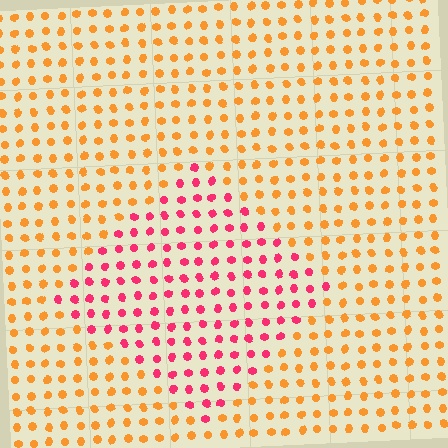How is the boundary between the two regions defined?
The boundary is defined purely by a slight shift in hue (about 51 degrees). Spacing, size, and orientation are identical on both sides.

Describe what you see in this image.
The image is filled with small orange elements in a uniform arrangement. A diamond-shaped region is visible where the elements are tinted to a slightly different hue, forming a subtle color boundary.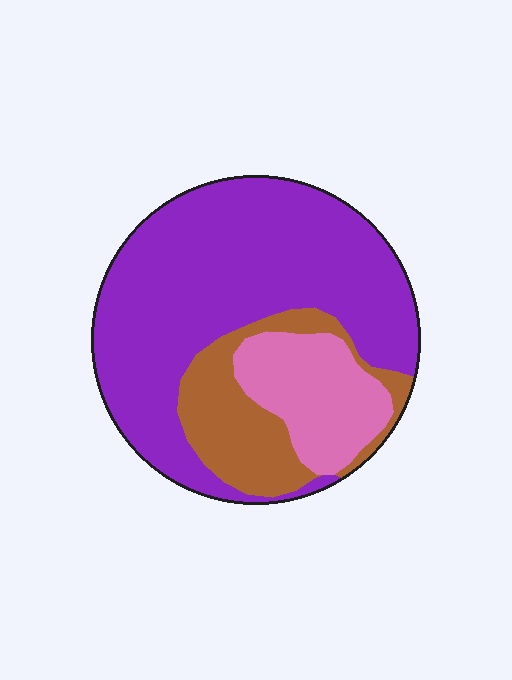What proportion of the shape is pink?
Pink covers 17% of the shape.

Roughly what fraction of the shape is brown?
Brown covers around 20% of the shape.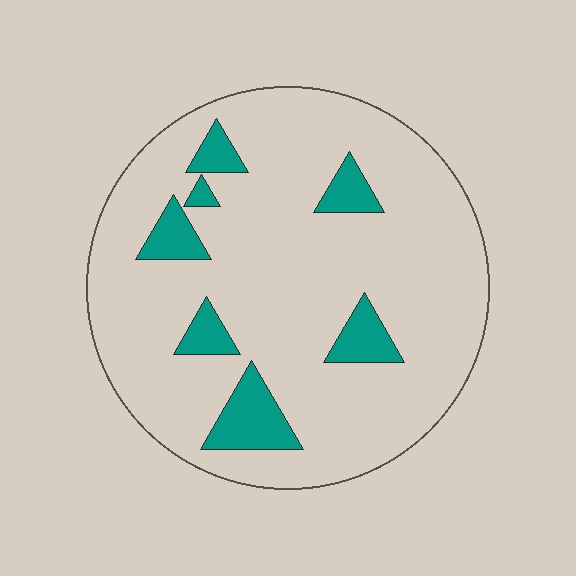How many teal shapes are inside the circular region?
7.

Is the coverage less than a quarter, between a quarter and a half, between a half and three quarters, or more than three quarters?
Less than a quarter.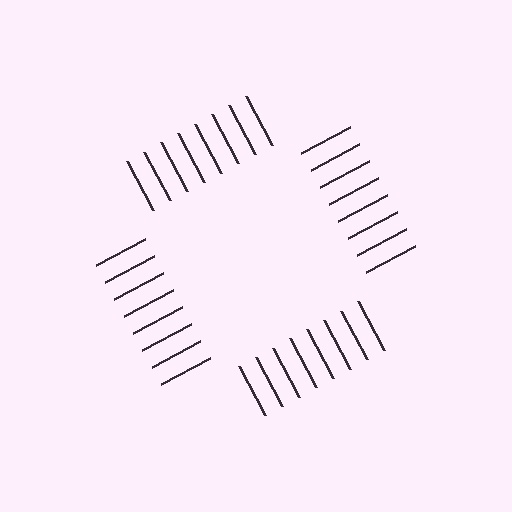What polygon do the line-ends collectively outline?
An illusory square — the line segments terminate on its edges but no continuous stroke is drawn.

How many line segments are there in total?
32 — 8 along each of the 4 edges.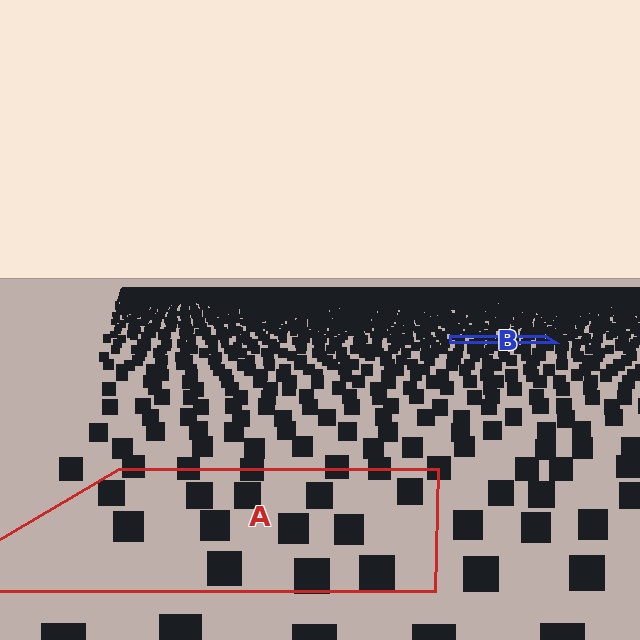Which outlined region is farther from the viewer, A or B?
Region B is farther from the viewer — the texture elements inside it appear smaller and more densely packed.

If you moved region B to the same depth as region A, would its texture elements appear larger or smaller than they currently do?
They would appear larger. At a closer depth, the same texture elements are projected at a bigger on-screen size.